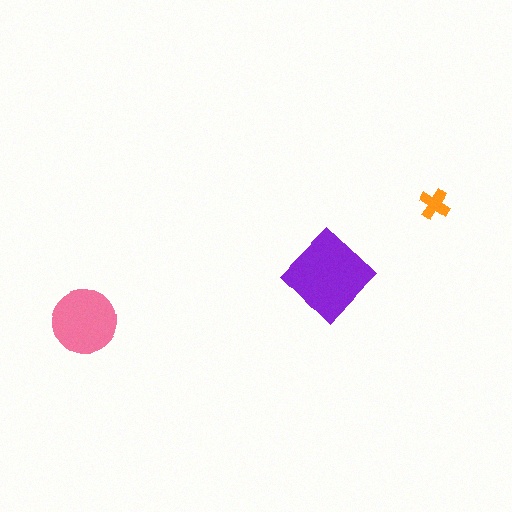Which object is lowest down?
The pink circle is bottommost.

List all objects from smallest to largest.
The orange cross, the pink circle, the purple diamond.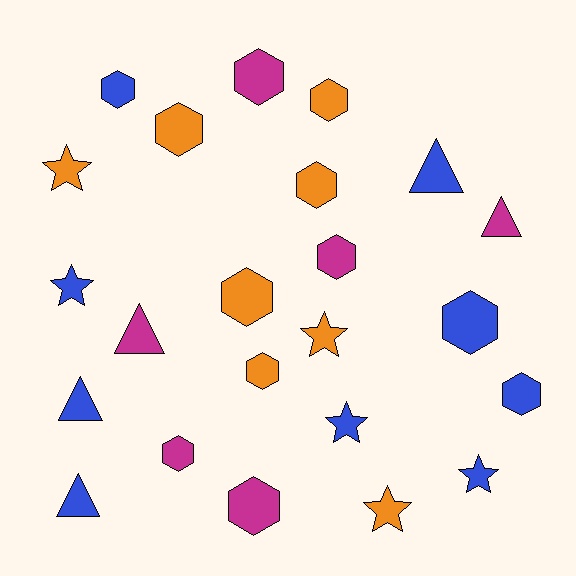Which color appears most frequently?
Blue, with 9 objects.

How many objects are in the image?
There are 23 objects.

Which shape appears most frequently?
Hexagon, with 12 objects.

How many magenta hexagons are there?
There are 4 magenta hexagons.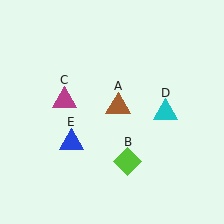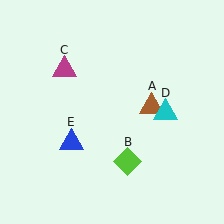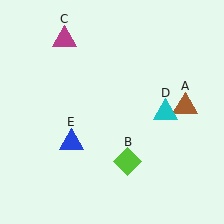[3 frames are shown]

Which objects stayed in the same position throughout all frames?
Lime diamond (object B) and cyan triangle (object D) and blue triangle (object E) remained stationary.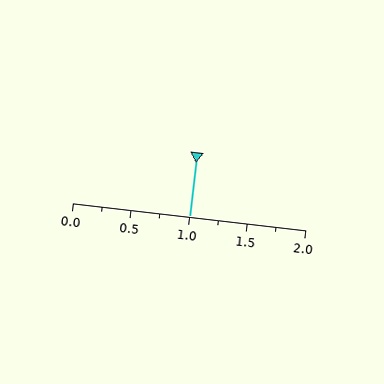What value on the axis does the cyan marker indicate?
The marker indicates approximately 1.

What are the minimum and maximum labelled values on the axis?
The axis runs from 0.0 to 2.0.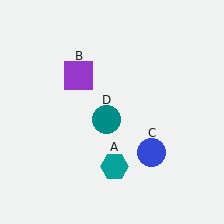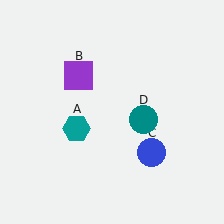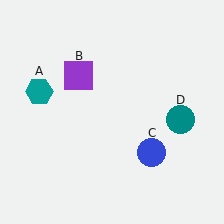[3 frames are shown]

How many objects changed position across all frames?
2 objects changed position: teal hexagon (object A), teal circle (object D).